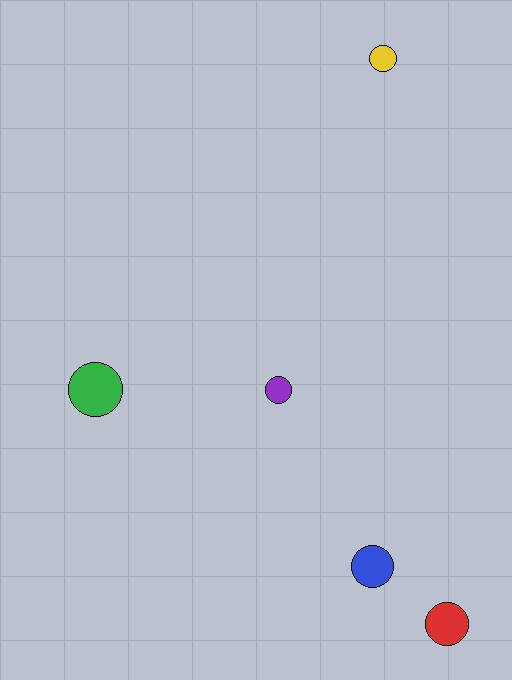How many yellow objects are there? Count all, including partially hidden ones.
There is 1 yellow object.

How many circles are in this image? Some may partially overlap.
There are 5 circles.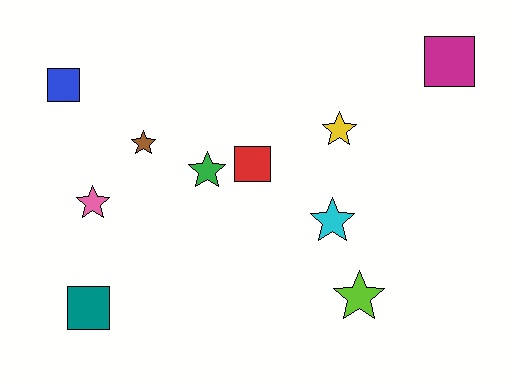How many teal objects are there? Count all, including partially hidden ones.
There is 1 teal object.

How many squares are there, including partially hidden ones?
There are 4 squares.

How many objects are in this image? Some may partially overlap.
There are 10 objects.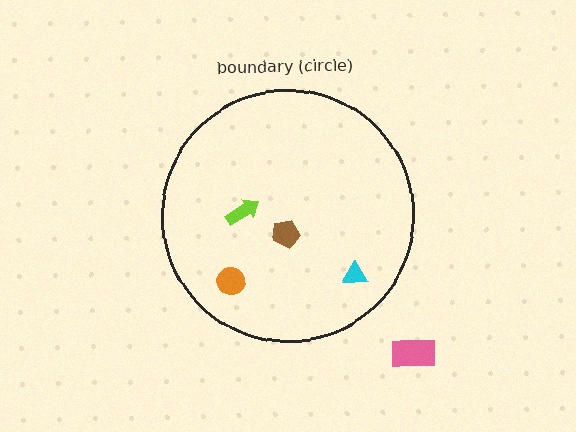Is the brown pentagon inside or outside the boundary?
Inside.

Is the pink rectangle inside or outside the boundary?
Outside.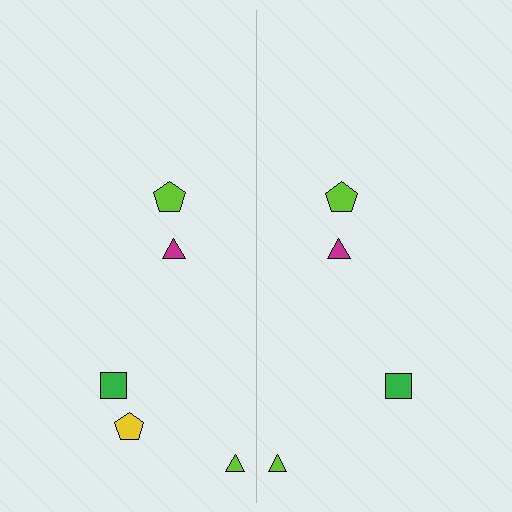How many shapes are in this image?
There are 9 shapes in this image.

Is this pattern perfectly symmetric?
No, the pattern is not perfectly symmetric. A yellow pentagon is missing from the right side.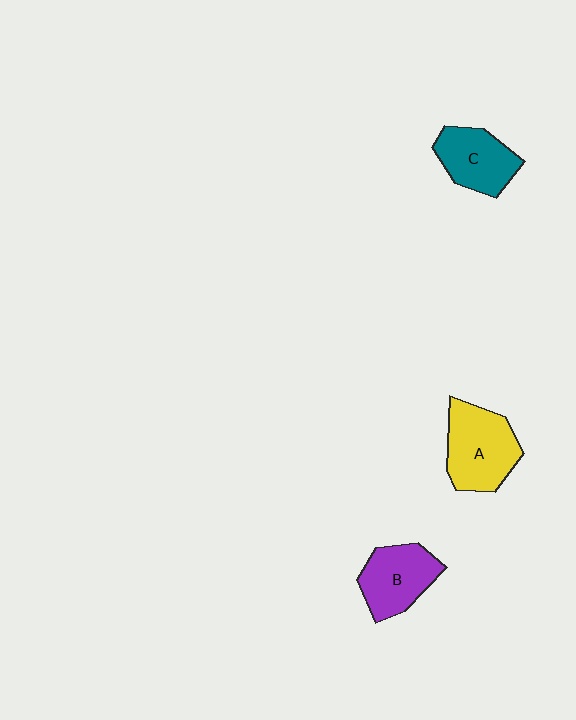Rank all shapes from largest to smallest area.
From largest to smallest: A (yellow), B (purple), C (teal).